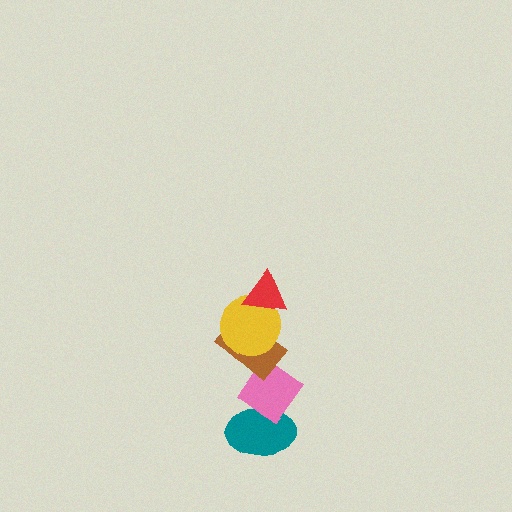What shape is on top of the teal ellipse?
The pink diamond is on top of the teal ellipse.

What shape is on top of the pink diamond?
The brown rectangle is on top of the pink diamond.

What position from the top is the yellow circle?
The yellow circle is 2nd from the top.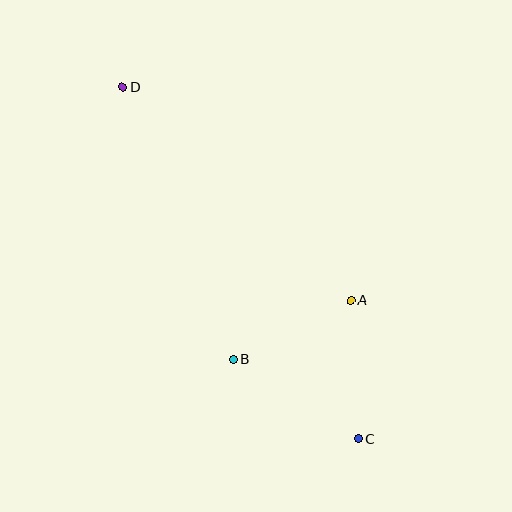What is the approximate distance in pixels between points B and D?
The distance between B and D is approximately 294 pixels.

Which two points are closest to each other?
Points A and B are closest to each other.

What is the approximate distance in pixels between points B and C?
The distance between B and C is approximately 148 pixels.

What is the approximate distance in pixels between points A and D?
The distance between A and D is approximately 313 pixels.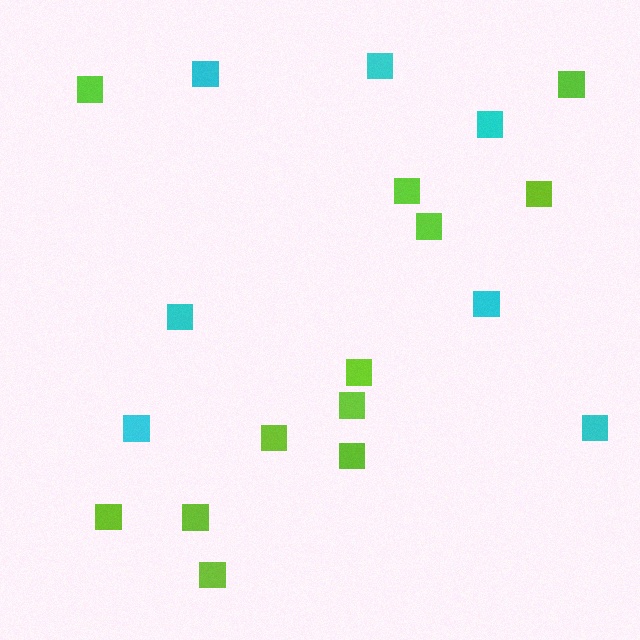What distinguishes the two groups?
There are 2 groups: one group of lime squares (12) and one group of cyan squares (7).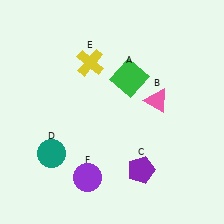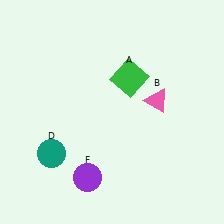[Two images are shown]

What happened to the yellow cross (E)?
The yellow cross (E) was removed in Image 2. It was in the top-left area of Image 1.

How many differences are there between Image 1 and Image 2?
There are 2 differences between the two images.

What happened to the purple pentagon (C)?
The purple pentagon (C) was removed in Image 2. It was in the bottom-right area of Image 1.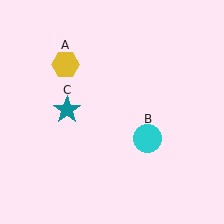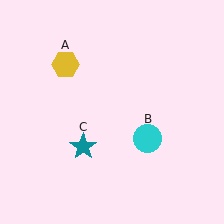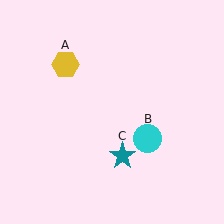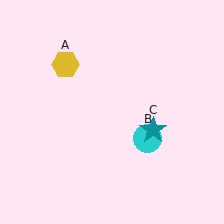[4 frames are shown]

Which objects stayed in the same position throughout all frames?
Yellow hexagon (object A) and cyan circle (object B) remained stationary.